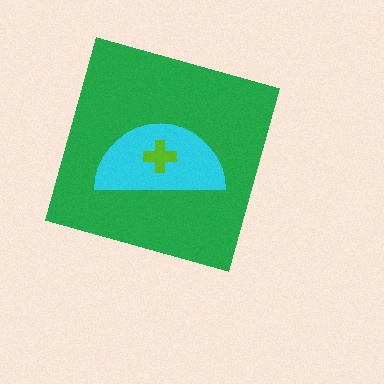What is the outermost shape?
The green diamond.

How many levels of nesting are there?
3.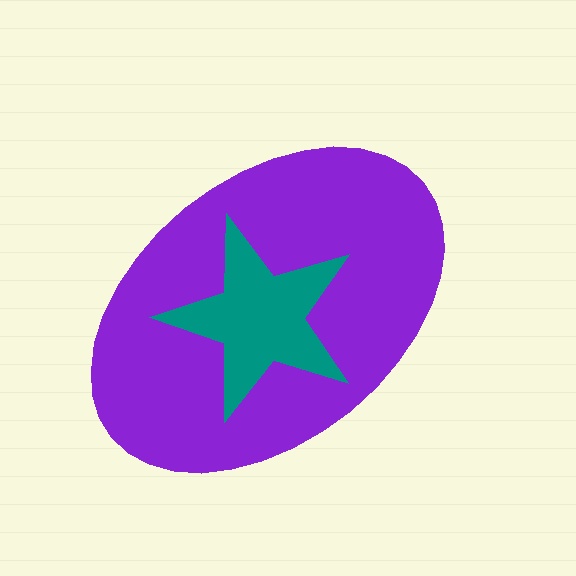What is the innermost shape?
The teal star.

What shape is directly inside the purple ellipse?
The teal star.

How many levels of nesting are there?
2.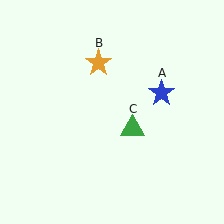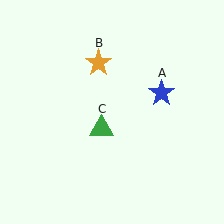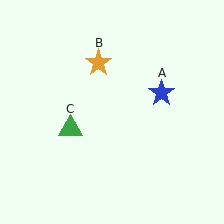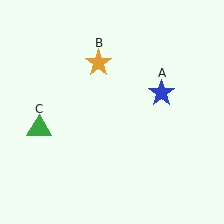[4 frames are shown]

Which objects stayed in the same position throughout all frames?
Blue star (object A) and orange star (object B) remained stationary.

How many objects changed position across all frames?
1 object changed position: green triangle (object C).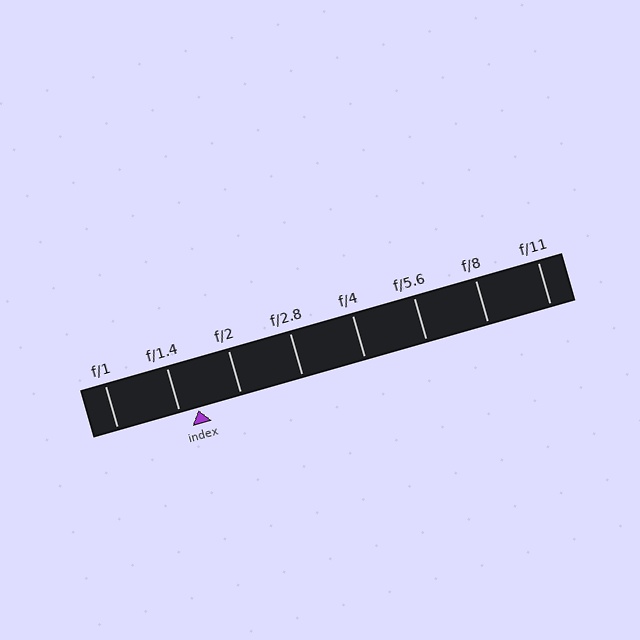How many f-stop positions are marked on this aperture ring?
There are 8 f-stop positions marked.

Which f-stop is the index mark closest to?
The index mark is closest to f/1.4.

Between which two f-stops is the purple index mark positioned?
The index mark is between f/1.4 and f/2.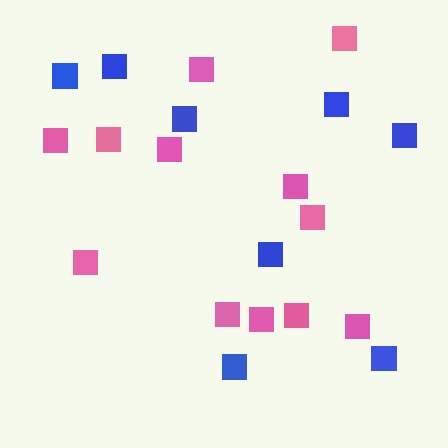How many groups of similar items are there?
There are 2 groups: one group of blue squares (8) and one group of pink squares (12).